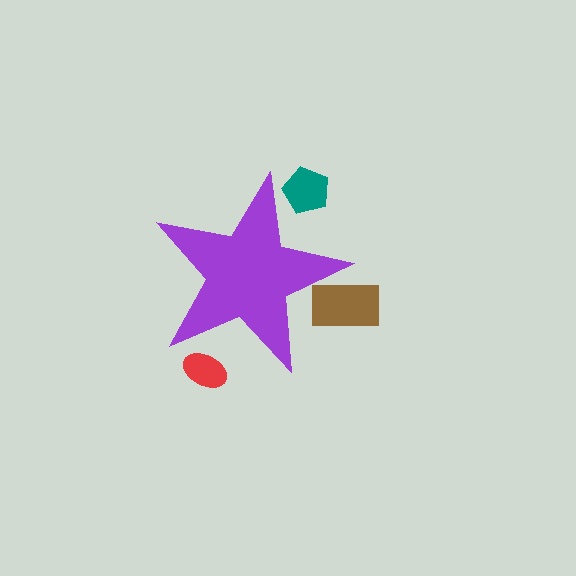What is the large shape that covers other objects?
A purple star.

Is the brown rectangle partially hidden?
Yes, the brown rectangle is partially hidden behind the purple star.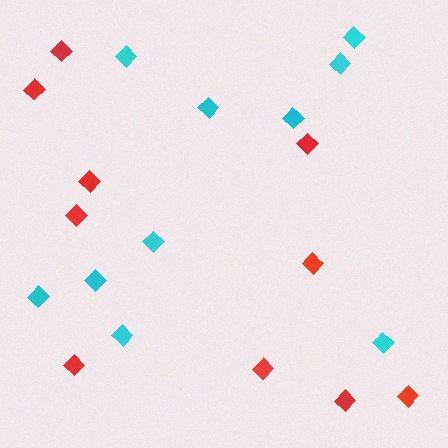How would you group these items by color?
There are 2 groups: one group of red diamonds (10) and one group of cyan diamonds (10).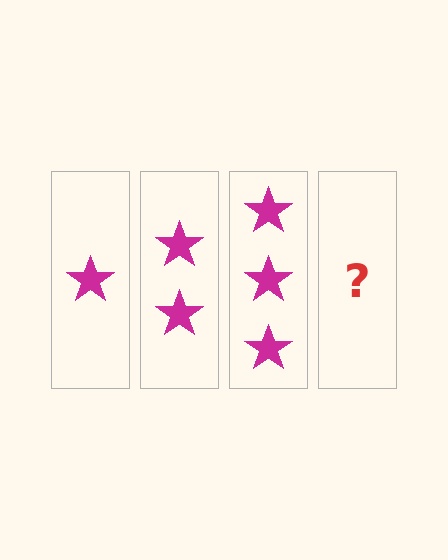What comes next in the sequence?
The next element should be 4 stars.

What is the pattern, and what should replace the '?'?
The pattern is that each step adds one more star. The '?' should be 4 stars.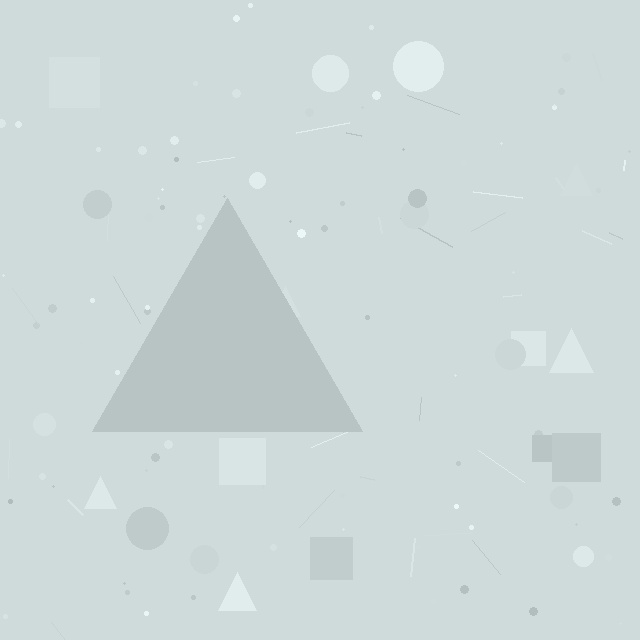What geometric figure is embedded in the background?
A triangle is embedded in the background.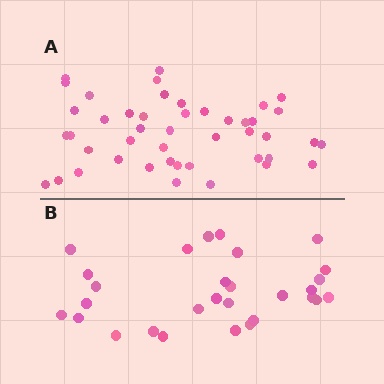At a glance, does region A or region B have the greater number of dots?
Region A (the top region) has more dots.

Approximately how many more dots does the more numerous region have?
Region A has approximately 15 more dots than region B.